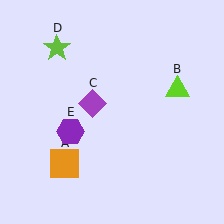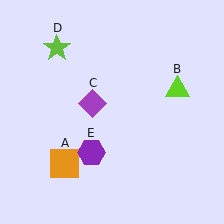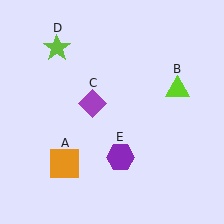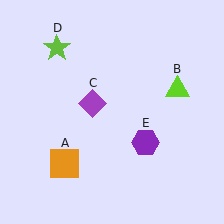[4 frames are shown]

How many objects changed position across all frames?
1 object changed position: purple hexagon (object E).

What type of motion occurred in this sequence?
The purple hexagon (object E) rotated counterclockwise around the center of the scene.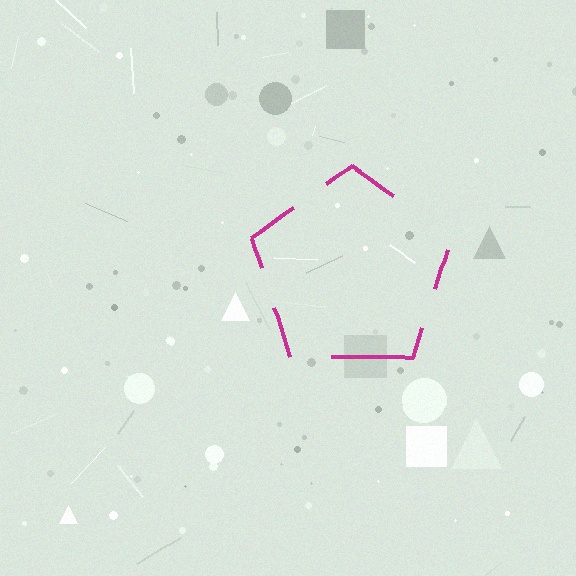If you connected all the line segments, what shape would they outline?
They would outline a pentagon.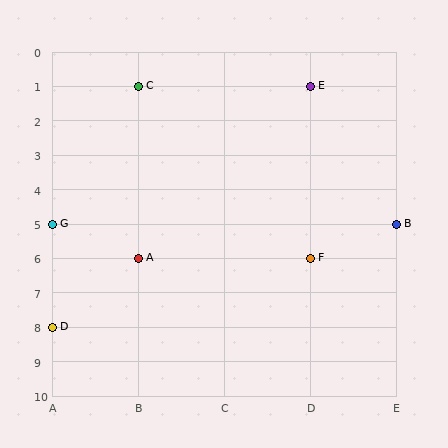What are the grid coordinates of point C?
Point C is at grid coordinates (B, 1).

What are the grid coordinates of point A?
Point A is at grid coordinates (B, 6).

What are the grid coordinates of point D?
Point D is at grid coordinates (A, 8).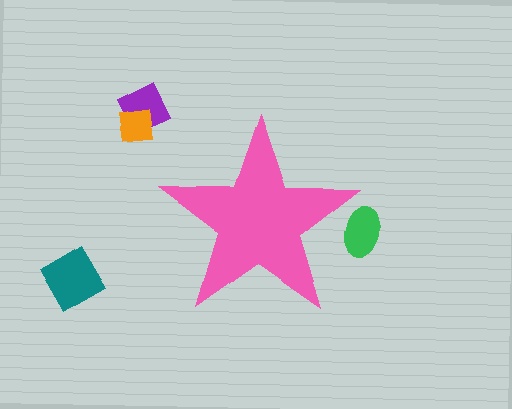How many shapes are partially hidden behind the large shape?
1 shape is partially hidden.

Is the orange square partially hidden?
No, the orange square is fully visible.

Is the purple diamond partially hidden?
No, the purple diamond is fully visible.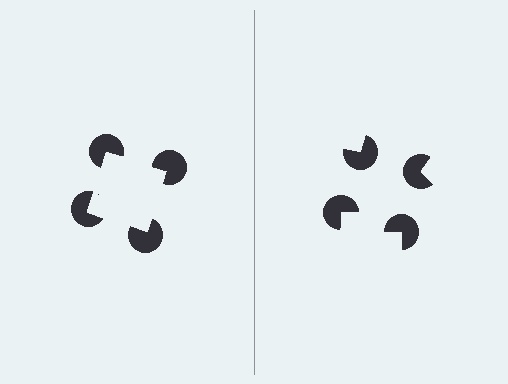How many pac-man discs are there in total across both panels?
8 — 4 on each side.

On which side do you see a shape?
An illusory square appears on the left side. On the right side the wedge cuts are rotated, so no coherent shape forms.